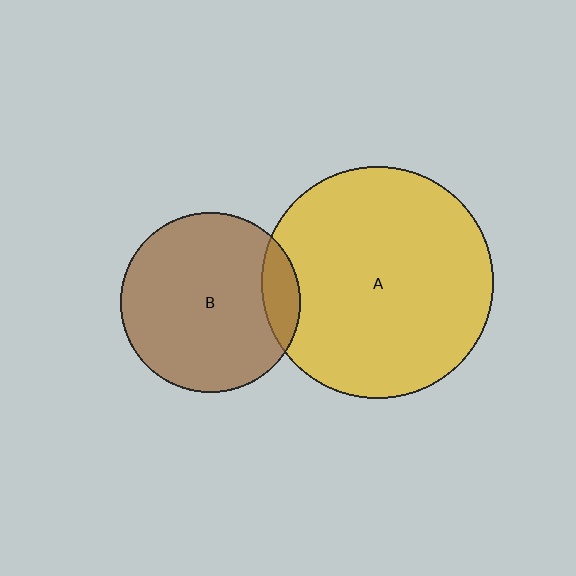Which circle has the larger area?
Circle A (yellow).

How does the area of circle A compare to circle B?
Approximately 1.7 times.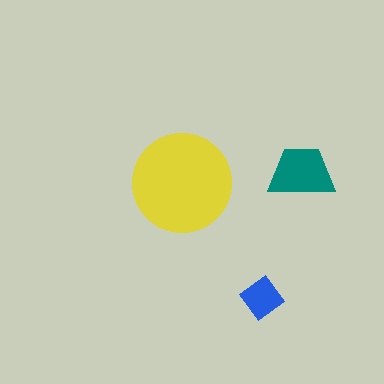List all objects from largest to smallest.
The yellow circle, the teal trapezoid, the blue diamond.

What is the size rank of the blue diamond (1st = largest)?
3rd.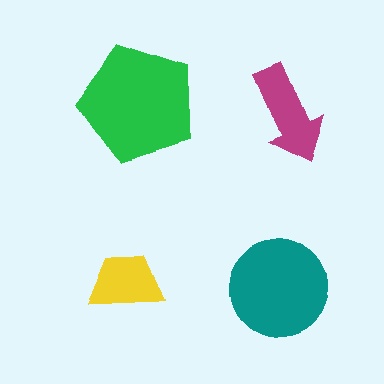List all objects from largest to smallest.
The green pentagon, the teal circle, the magenta arrow, the yellow trapezoid.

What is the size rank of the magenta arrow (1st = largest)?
3rd.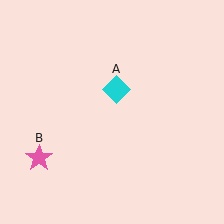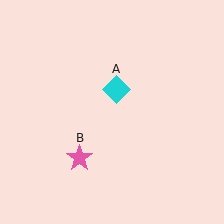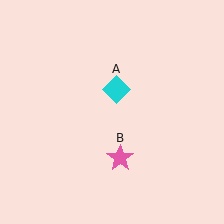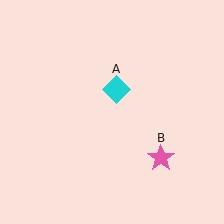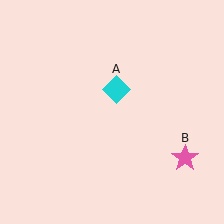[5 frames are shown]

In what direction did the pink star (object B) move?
The pink star (object B) moved right.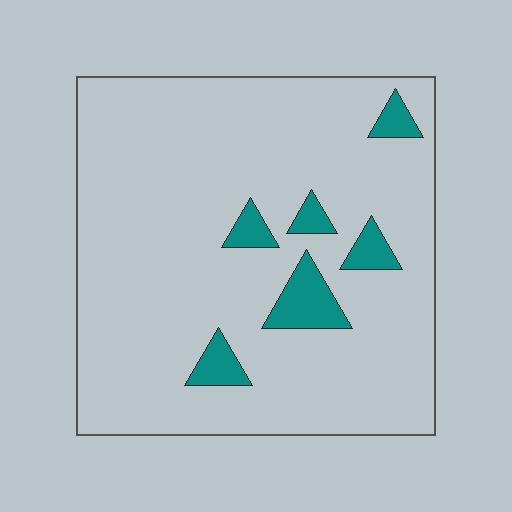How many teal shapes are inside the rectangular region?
6.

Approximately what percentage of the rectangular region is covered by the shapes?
Approximately 10%.